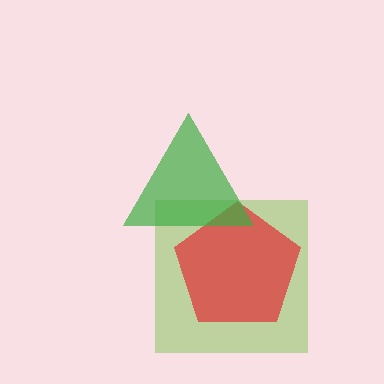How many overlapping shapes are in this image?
There are 3 overlapping shapes in the image.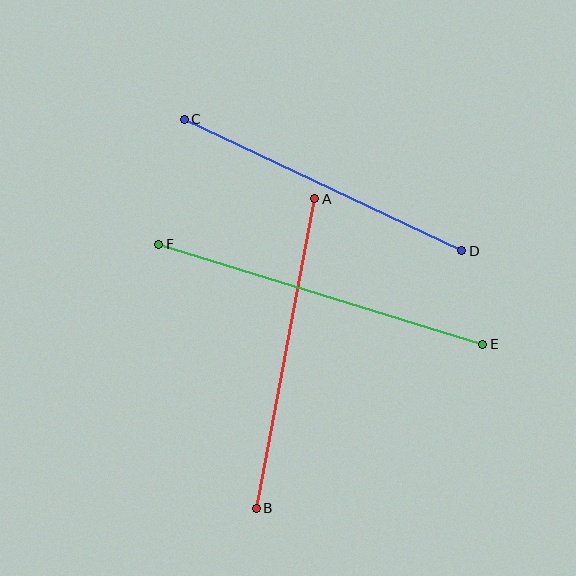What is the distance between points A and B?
The distance is approximately 315 pixels.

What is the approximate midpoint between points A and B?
The midpoint is at approximately (286, 354) pixels.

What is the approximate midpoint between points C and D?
The midpoint is at approximately (323, 185) pixels.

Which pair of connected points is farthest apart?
Points E and F are farthest apart.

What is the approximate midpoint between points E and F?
The midpoint is at approximately (321, 294) pixels.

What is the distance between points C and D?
The distance is approximately 307 pixels.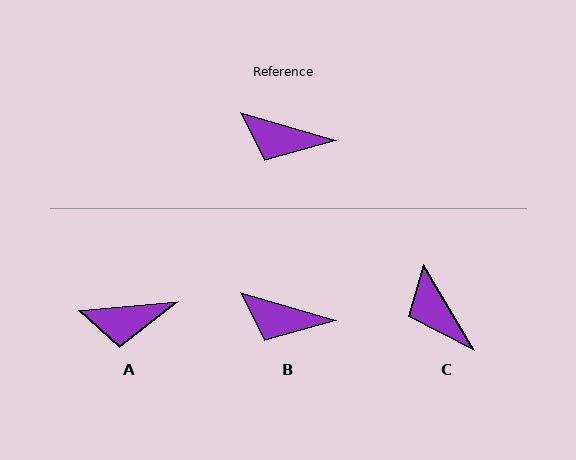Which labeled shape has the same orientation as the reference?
B.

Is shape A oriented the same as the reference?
No, it is off by about 21 degrees.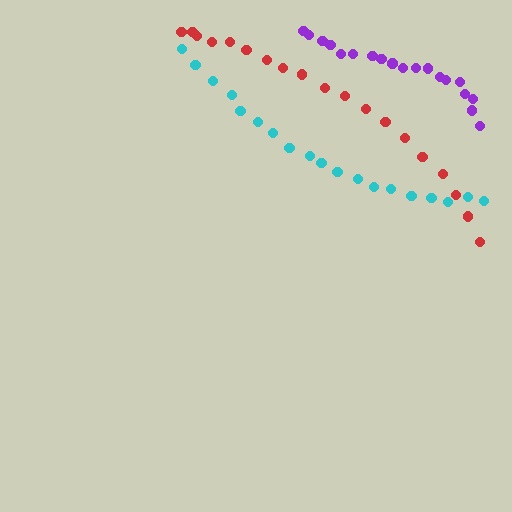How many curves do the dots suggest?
There are 3 distinct paths.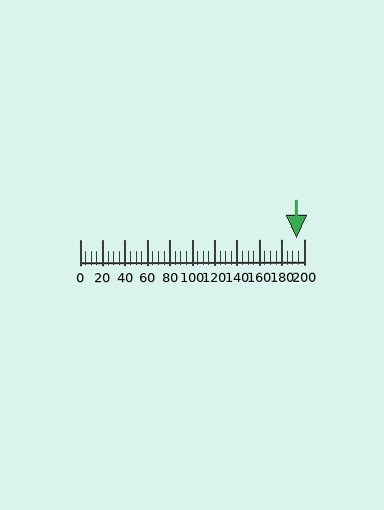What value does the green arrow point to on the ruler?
The green arrow points to approximately 193.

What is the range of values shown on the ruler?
The ruler shows values from 0 to 200.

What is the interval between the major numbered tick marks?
The major tick marks are spaced 20 units apart.